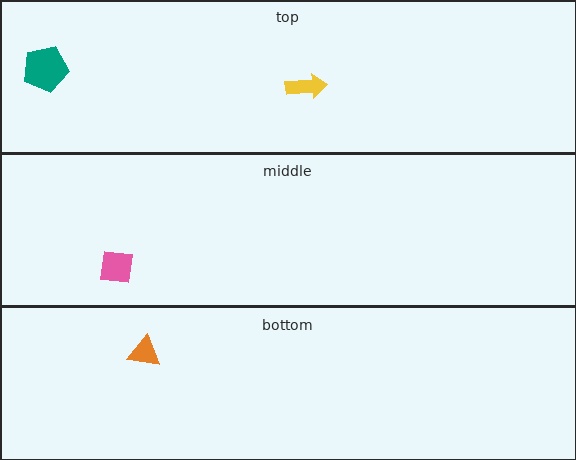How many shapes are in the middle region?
1.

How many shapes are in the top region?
2.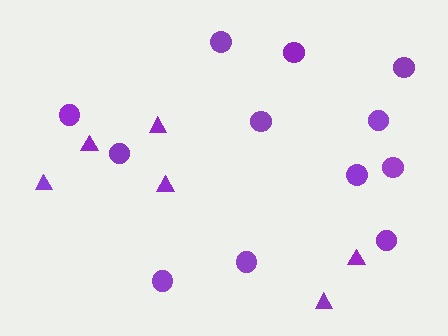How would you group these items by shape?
There are 2 groups: one group of triangles (6) and one group of circles (12).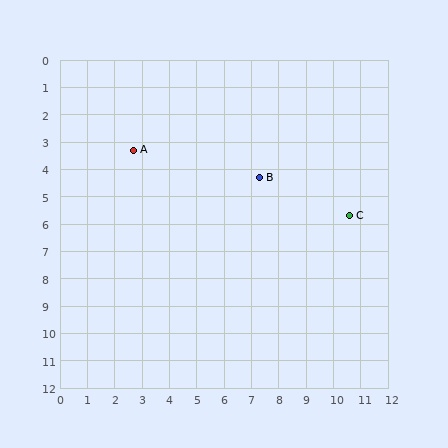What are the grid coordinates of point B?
Point B is at approximately (7.3, 4.3).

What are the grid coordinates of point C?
Point C is at approximately (10.6, 5.7).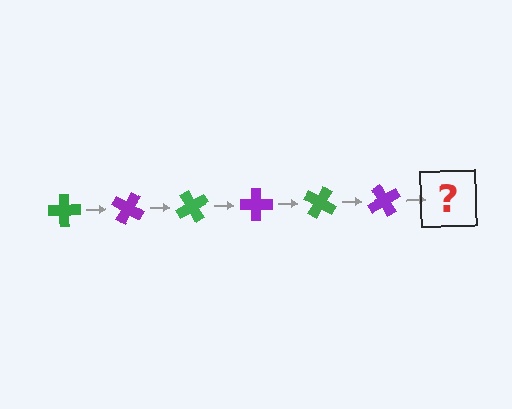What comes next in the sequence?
The next element should be a green cross, rotated 180 degrees from the start.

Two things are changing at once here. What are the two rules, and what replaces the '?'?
The two rules are that it rotates 30 degrees each step and the color cycles through green and purple. The '?' should be a green cross, rotated 180 degrees from the start.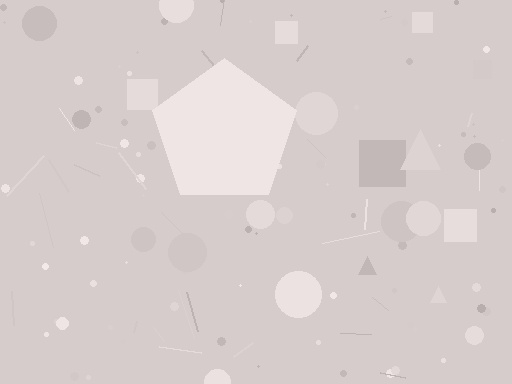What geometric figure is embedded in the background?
A pentagon is embedded in the background.